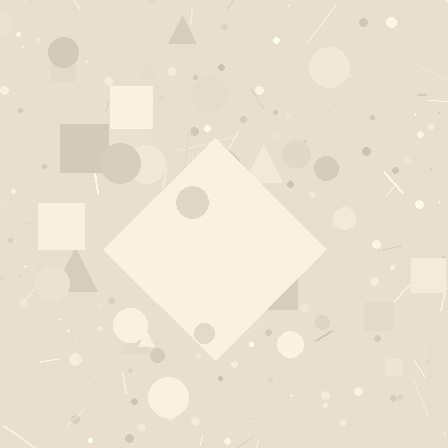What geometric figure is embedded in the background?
A diamond is embedded in the background.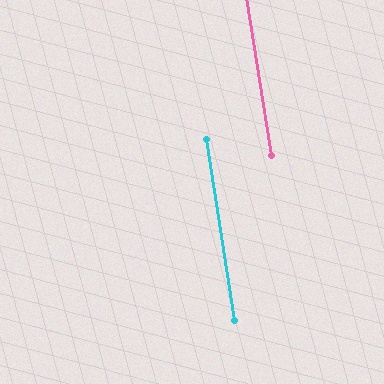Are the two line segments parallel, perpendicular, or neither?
Parallel — their directions differ by only 0.2°.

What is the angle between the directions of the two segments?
Approximately 0 degrees.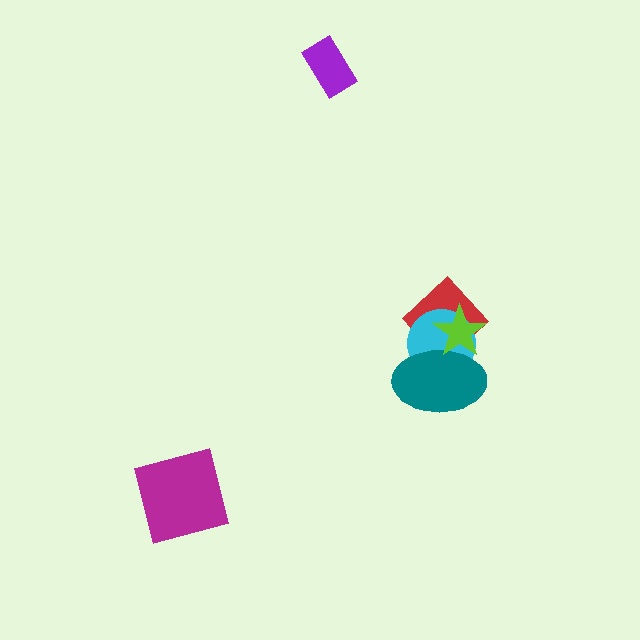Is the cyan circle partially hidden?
Yes, it is partially covered by another shape.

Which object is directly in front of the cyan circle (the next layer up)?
The teal ellipse is directly in front of the cyan circle.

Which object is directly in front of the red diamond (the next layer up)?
The cyan circle is directly in front of the red diamond.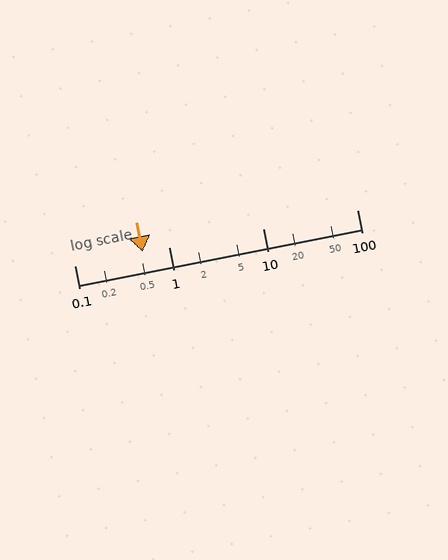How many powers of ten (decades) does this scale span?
The scale spans 3 decades, from 0.1 to 100.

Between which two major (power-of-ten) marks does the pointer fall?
The pointer is between 0.1 and 1.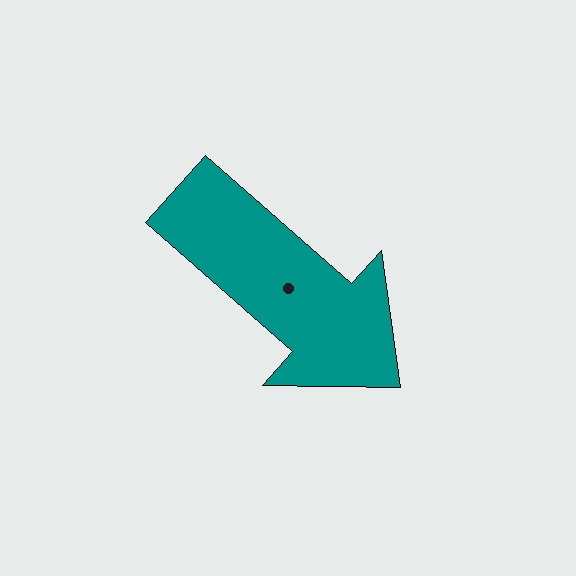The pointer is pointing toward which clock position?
Roughly 4 o'clock.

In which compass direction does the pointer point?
Southeast.